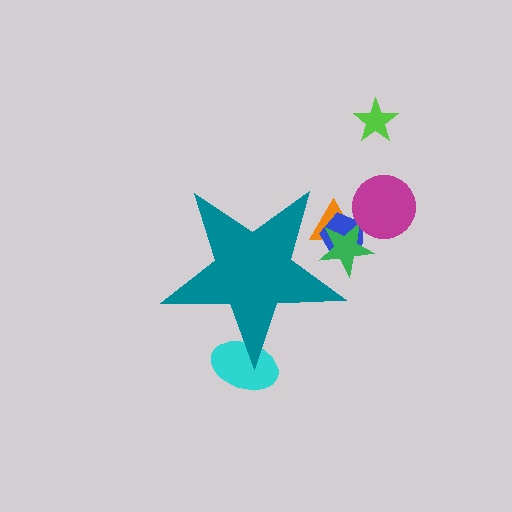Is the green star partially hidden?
Yes, the green star is partially hidden behind the teal star.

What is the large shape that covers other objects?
A teal star.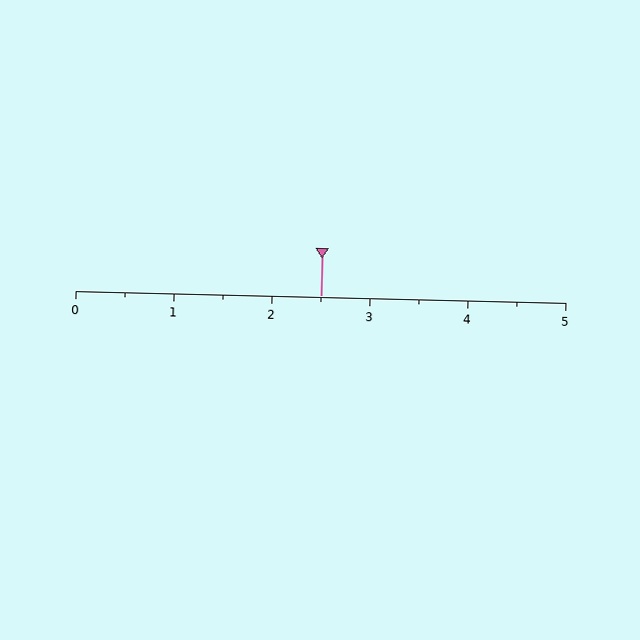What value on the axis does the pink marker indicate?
The marker indicates approximately 2.5.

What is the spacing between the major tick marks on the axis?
The major ticks are spaced 1 apart.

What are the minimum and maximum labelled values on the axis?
The axis runs from 0 to 5.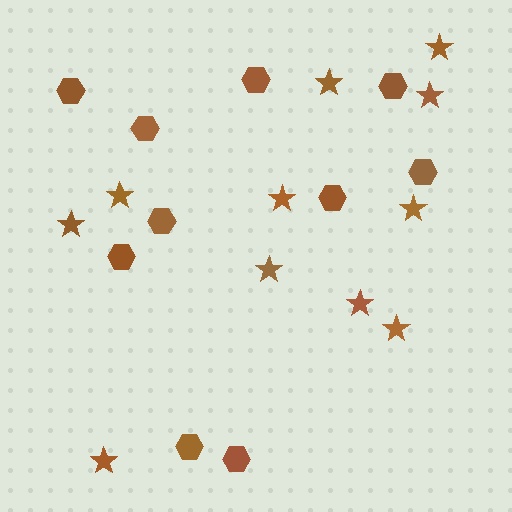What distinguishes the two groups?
There are 2 groups: one group of hexagons (10) and one group of stars (11).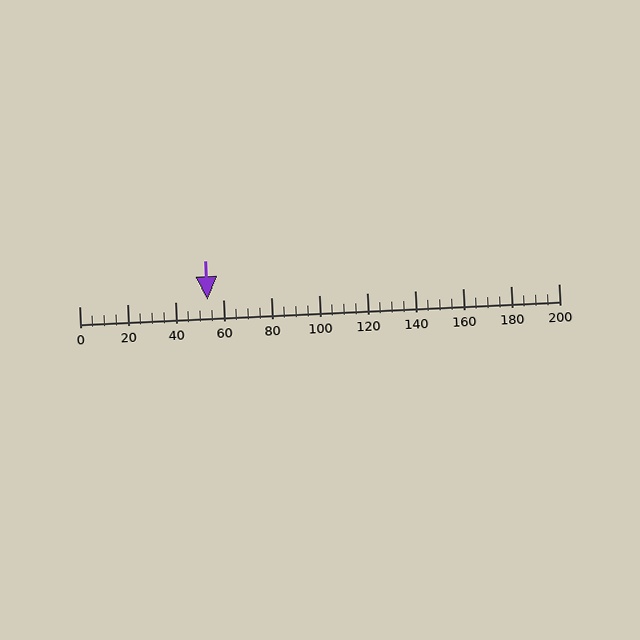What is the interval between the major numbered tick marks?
The major tick marks are spaced 20 units apart.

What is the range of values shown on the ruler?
The ruler shows values from 0 to 200.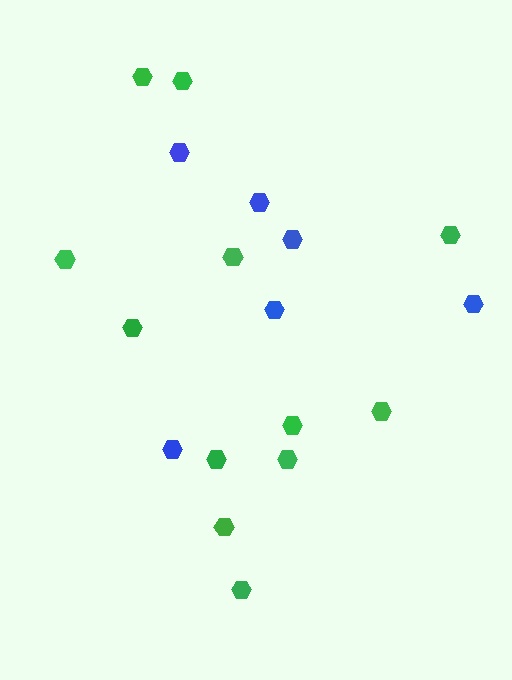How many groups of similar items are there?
There are 2 groups: one group of green hexagons (12) and one group of blue hexagons (6).